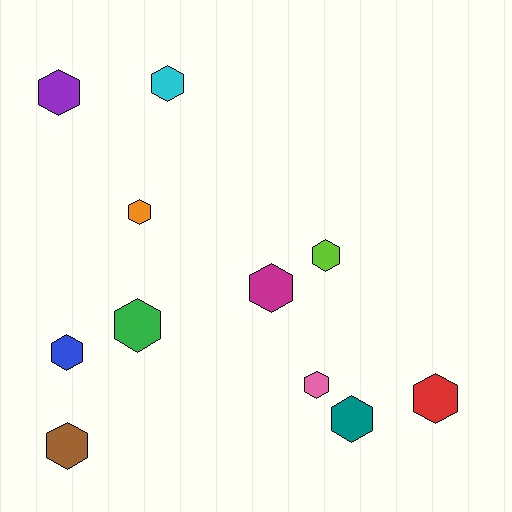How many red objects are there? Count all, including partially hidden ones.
There is 1 red object.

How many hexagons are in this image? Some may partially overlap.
There are 11 hexagons.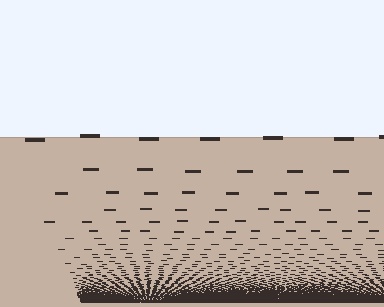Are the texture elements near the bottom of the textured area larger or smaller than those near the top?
Smaller. The gradient is inverted — elements near the bottom are smaller and denser.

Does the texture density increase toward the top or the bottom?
Density increases toward the bottom.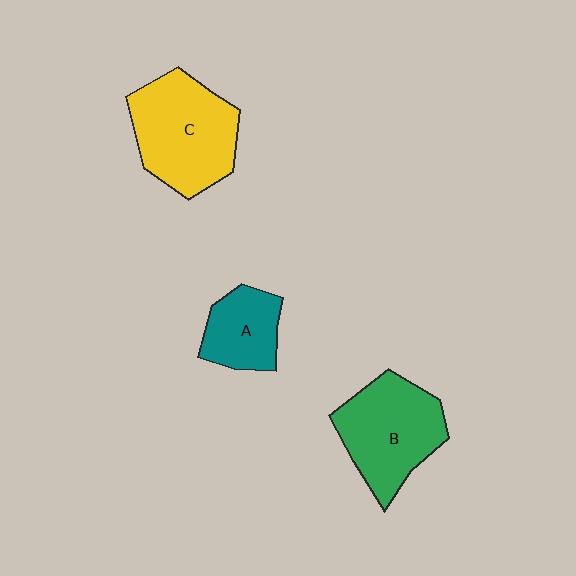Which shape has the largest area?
Shape C (yellow).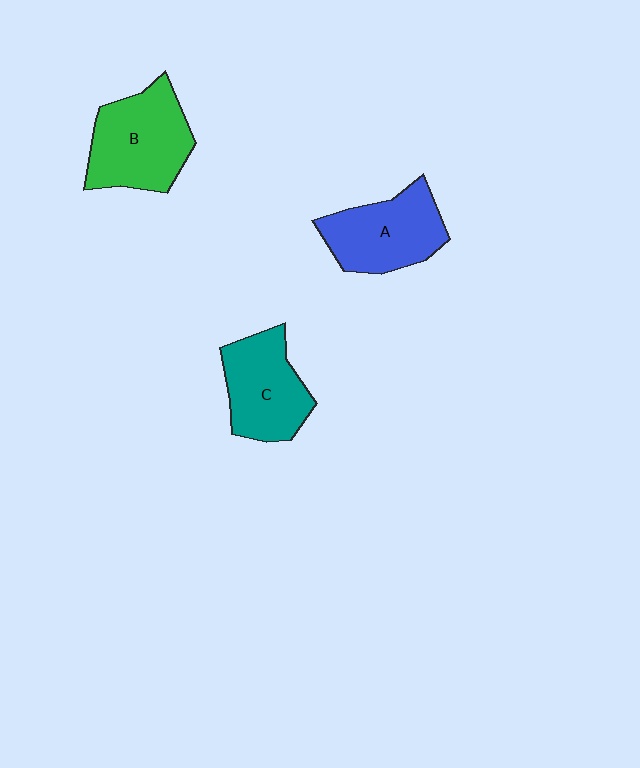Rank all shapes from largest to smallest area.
From largest to smallest: B (green), A (blue), C (teal).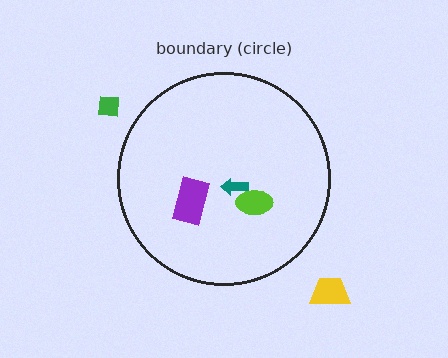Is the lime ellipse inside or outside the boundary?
Inside.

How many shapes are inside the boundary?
3 inside, 2 outside.